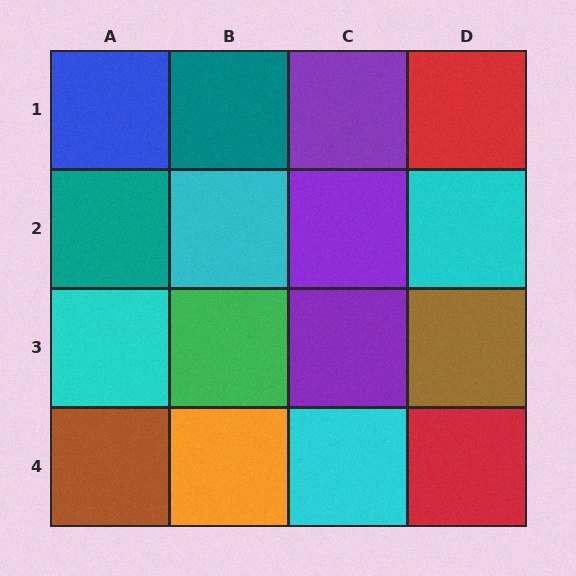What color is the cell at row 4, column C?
Cyan.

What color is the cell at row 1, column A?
Blue.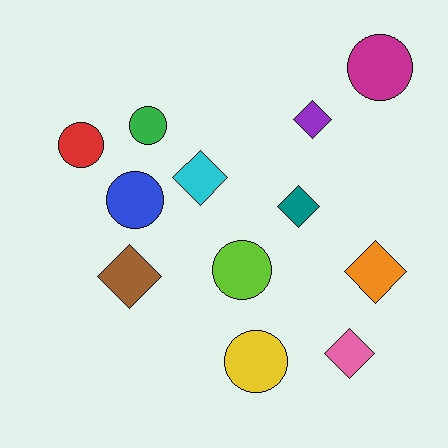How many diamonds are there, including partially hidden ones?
There are 6 diamonds.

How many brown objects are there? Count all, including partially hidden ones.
There is 1 brown object.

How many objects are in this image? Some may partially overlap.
There are 12 objects.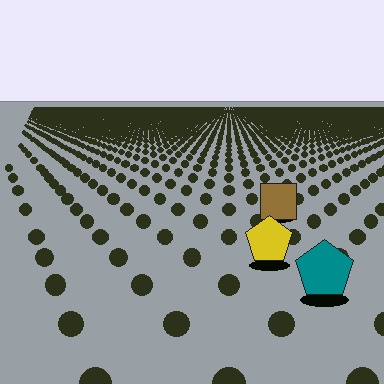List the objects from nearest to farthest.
From nearest to farthest: the teal pentagon, the yellow pentagon, the brown square.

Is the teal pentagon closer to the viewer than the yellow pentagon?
Yes. The teal pentagon is closer — you can tell from the texture gradient: the ground texture is coarser near it.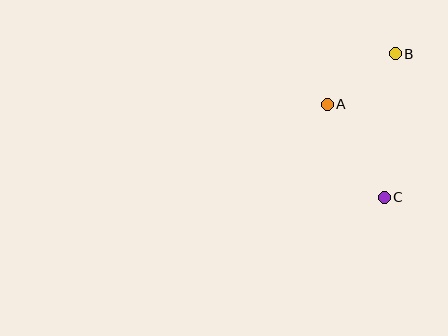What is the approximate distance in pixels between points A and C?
The distance between A and C is approximately 109 pixels.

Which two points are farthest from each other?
Points B and C are farthest from each other.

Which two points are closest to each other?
Points A and B are closest to each other.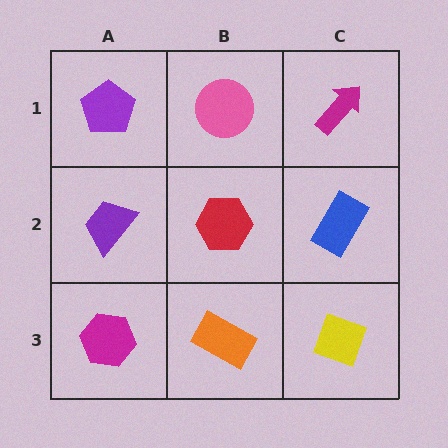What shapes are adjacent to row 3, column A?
A purple trapezoid (row 2, column A), an orange rectangle (row 3, column B).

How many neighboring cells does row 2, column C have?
3.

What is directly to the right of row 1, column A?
A pink circle.